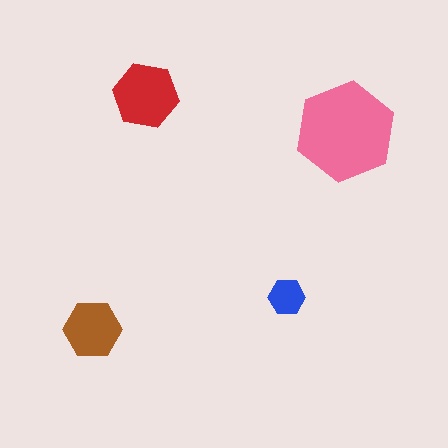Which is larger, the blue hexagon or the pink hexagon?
The pink one.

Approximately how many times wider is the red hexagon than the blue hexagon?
About 2 times wider.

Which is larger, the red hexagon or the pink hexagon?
The pink one.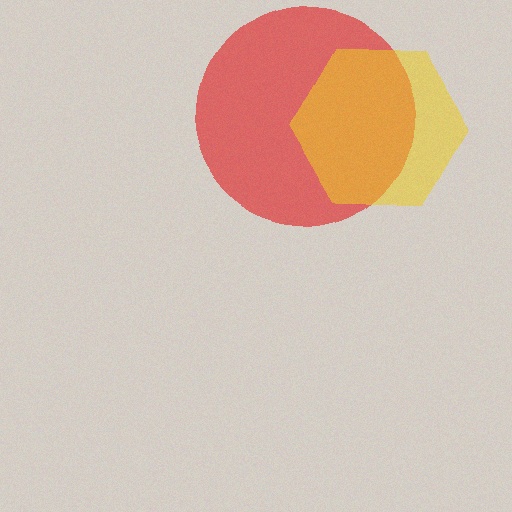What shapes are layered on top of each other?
The layered shapes are: a red circle, a yellow hexagon.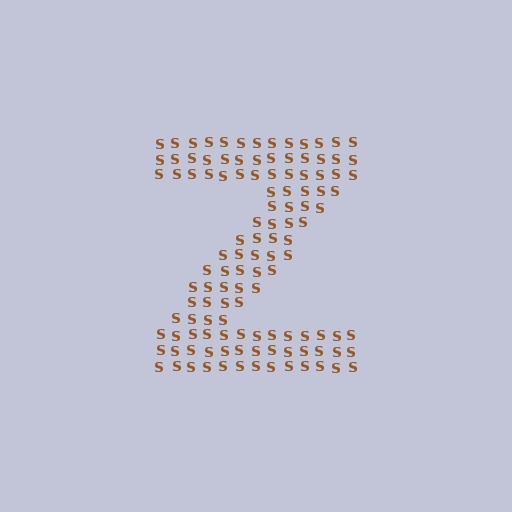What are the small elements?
The small elements are letter S's.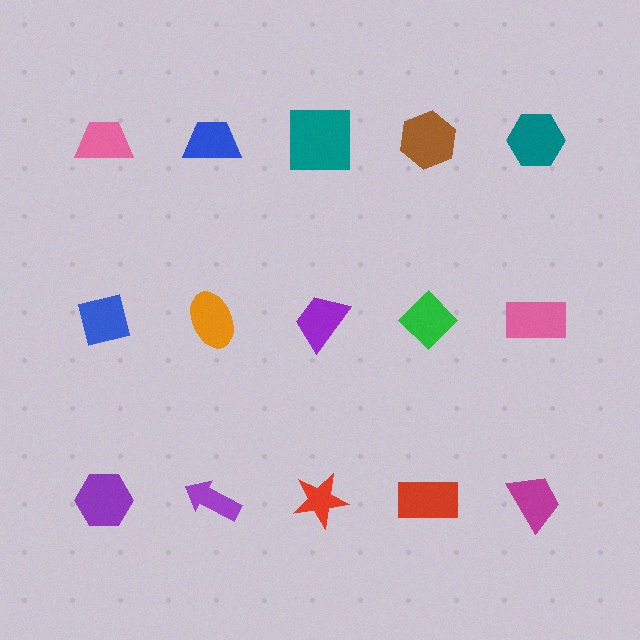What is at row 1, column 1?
A pink trapezoid.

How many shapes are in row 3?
5 shapes.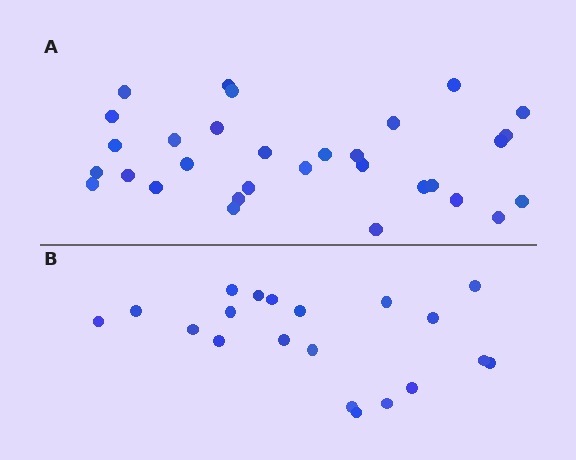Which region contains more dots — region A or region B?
Region A (the top region) has more dots.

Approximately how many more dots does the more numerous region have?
Region A has roughly 12 or so more dots than region B.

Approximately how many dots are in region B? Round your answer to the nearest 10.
About 20 dots.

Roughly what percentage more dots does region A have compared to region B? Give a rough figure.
About 55% more.